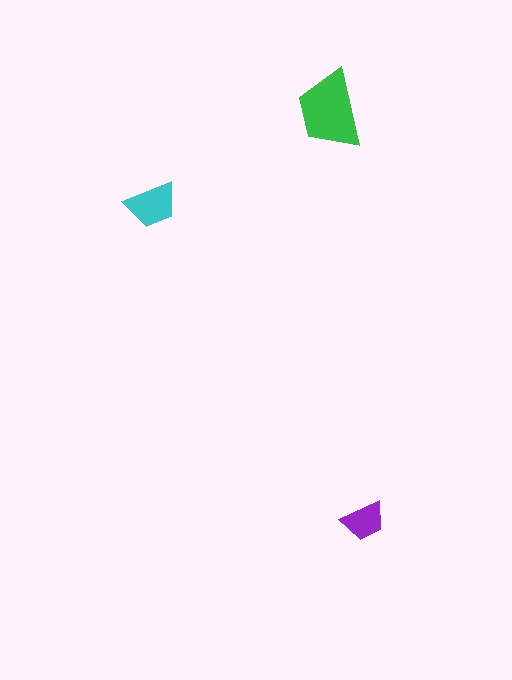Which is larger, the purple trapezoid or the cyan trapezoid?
The cyan one.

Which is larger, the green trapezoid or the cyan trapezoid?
The green one.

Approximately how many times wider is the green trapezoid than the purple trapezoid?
About 2 times wider.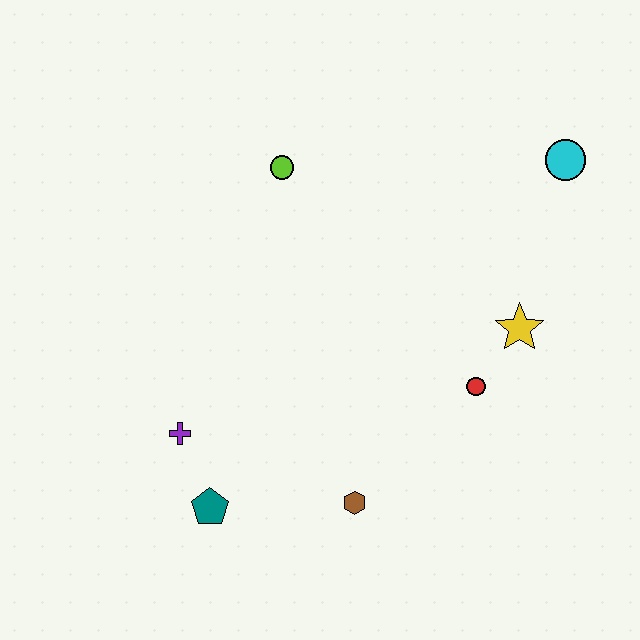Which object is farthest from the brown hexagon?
The cyan circle is farthest from the brown hexagon.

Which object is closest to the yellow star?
The red circle is closest to the yellow star.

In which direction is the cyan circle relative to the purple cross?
The cyan circle is to the right of the purple cross.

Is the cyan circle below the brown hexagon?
No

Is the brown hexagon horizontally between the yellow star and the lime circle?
Yes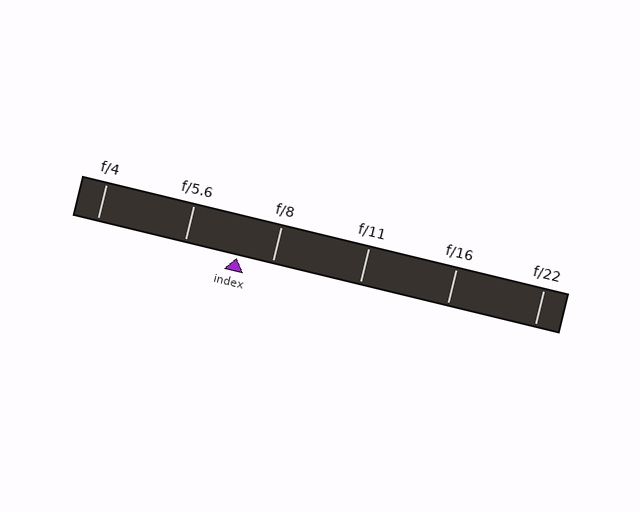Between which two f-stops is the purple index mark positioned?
The index mark is between f/5.6 and f/8.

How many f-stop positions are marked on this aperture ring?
There are 6 f-stop positions marked.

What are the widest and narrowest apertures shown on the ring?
The widest aperture shown is f/4 and the narrowest is f/22.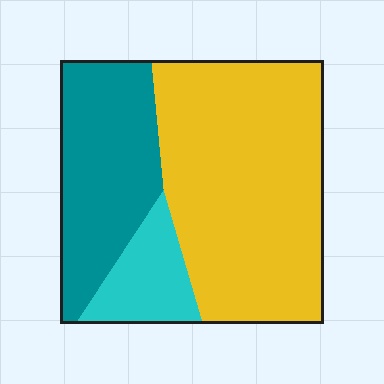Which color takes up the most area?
Yellow, at roughly 60%.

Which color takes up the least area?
Cyan, at roughly 10%.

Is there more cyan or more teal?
Teal.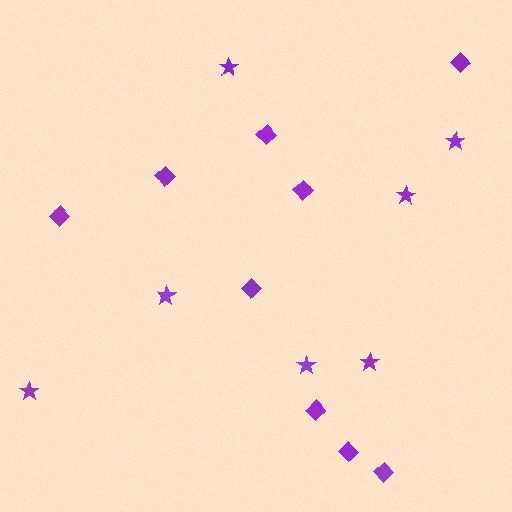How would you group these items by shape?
There are 2 groups: one group of diamonds (9) and one group of stars (7).